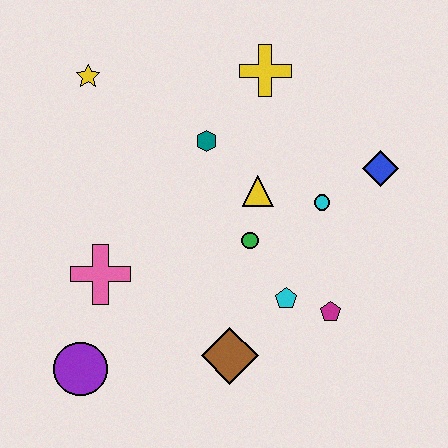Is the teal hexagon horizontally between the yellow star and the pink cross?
No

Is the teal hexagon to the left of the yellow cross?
Yes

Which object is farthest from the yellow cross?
The purple circle is farthest from the yellow cross.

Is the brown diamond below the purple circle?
No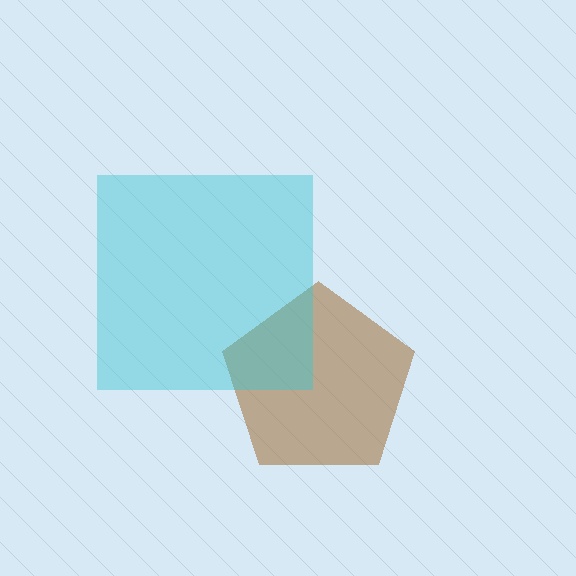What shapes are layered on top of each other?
The layered shapes are: a brown pentagon, a cyan square.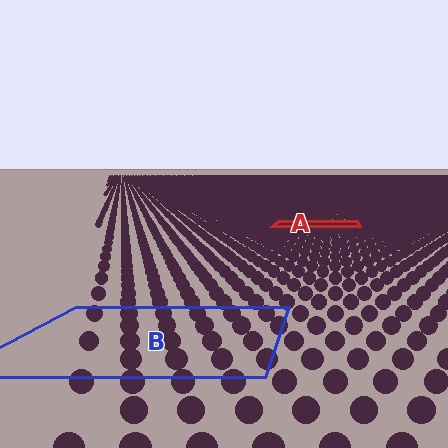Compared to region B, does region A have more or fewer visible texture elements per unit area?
Region A has more texture elements per unit area — they are packed more densely because it is farther away.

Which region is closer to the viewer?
Region B is closer. The texture elements there are larger and more spread out.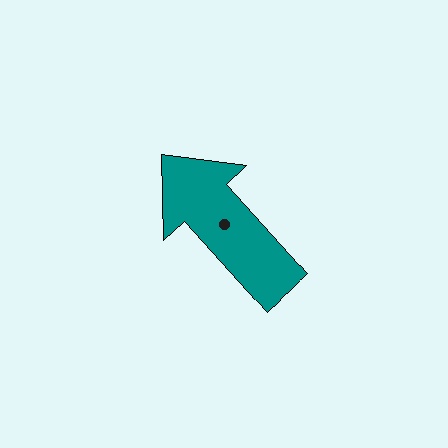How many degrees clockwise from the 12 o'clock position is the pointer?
Approximately 318 degrees.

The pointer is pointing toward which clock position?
Roughly 11 o'clock.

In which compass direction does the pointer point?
Northwest.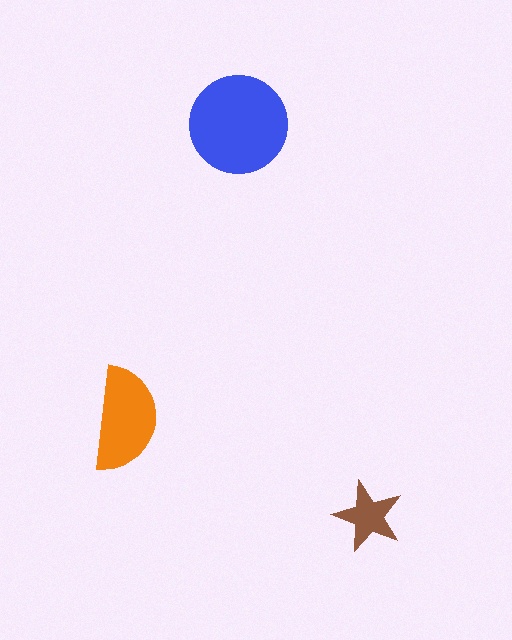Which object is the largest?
The blue circle.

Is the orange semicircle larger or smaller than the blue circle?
Smaller.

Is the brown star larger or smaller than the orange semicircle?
Smaller.